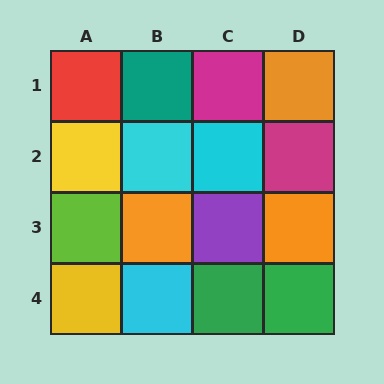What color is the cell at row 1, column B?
Teal.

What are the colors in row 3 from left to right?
Lime, orange, purple, orange.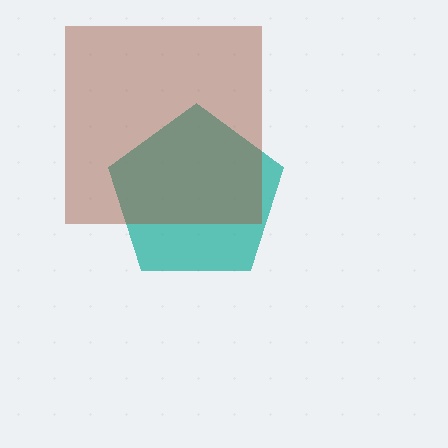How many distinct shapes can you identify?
There are 2 distinct shapes: a teal pentagon, a brown square.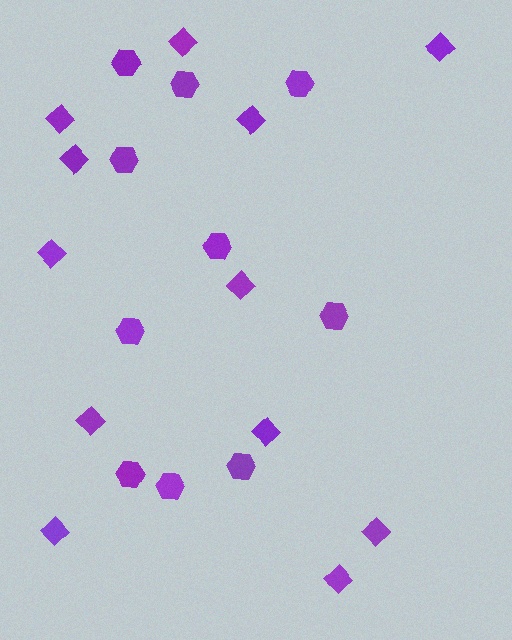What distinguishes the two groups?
There are 2 groups: one group of hexagons (10) and one group of diamonds (12).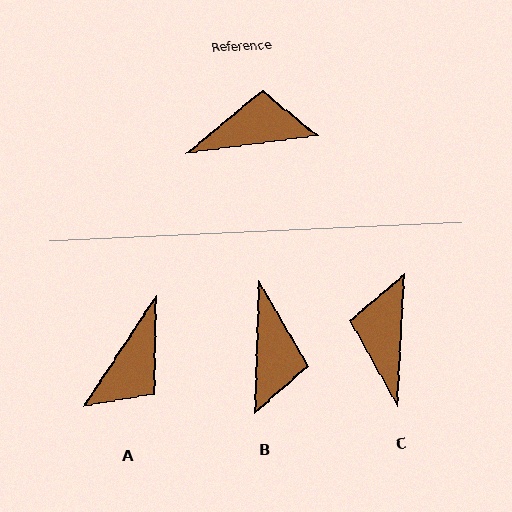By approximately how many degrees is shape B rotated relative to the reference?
Approximately 100 degrees clockwise.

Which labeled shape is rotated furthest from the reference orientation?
A, about 131 degrees away.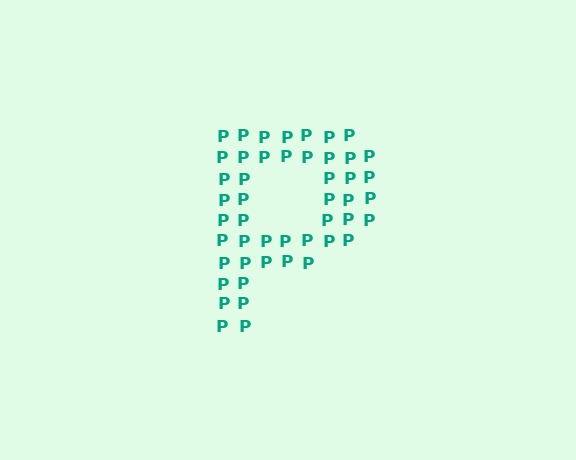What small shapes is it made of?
It is made of small letter P's.